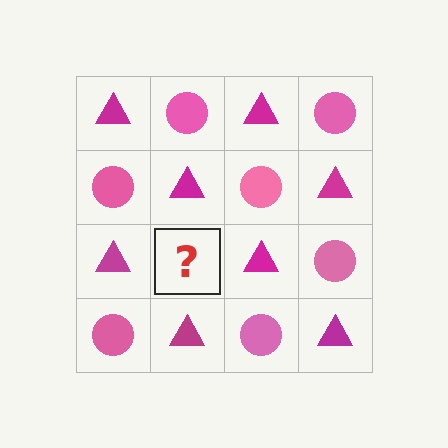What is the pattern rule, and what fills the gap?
The rule is that it alternates magenta triangle and pink circle in a checkerboard pattern. The gap should be filled with a pink circle.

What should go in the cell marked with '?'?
The missing cell should contain a pink circle.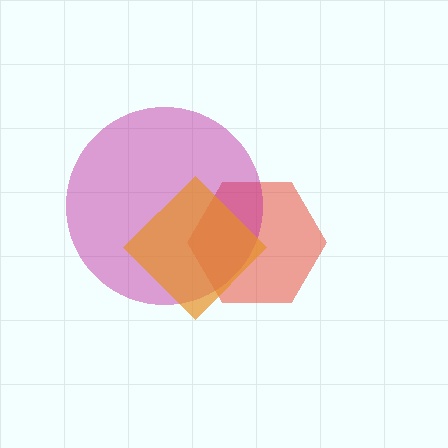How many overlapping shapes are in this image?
There are 3 overlapping shapes in the image.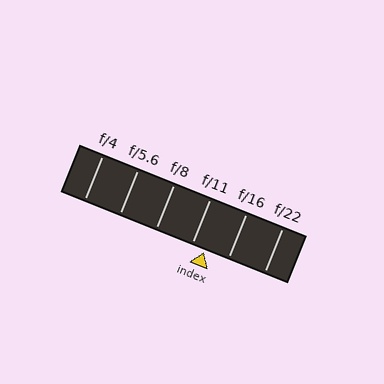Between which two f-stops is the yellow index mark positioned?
The index mark is between f/11 and f/16.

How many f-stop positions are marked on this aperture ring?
There are 6 f-stop positions marked.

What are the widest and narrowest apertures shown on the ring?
The widest aperture shown is f/4 and the narrowest is f/22.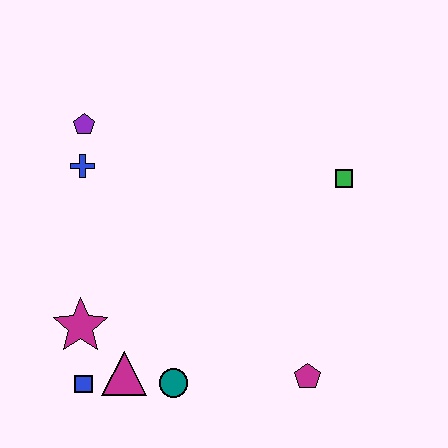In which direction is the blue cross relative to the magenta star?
The blue cross is above the magenta star.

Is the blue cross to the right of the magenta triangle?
No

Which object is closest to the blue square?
The magenta triangle is closest to the blue square.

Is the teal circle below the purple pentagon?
Yes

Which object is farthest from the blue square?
The green square is farthest from the blue square.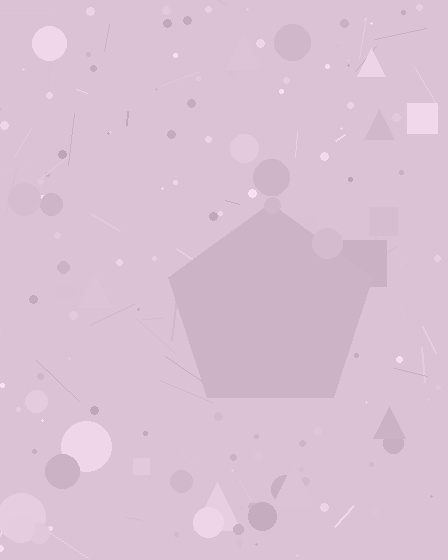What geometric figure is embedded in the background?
A pentagon is embedded in the background.